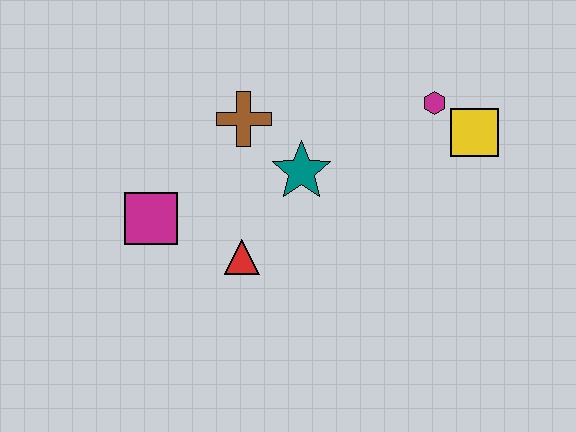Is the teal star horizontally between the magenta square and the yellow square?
Yes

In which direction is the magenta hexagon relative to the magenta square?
The magenta hexagon is to the right of the magenta square.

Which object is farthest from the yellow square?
The magenta square is farthest from the yellow square.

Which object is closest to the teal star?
The brown cross is closest to the teal star.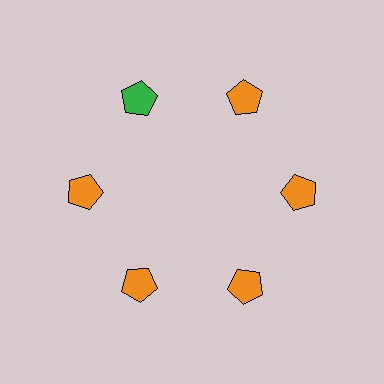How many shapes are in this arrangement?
There are 6 shapes arranged in a ring pattern.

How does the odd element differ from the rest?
It has a different color: green instead of orange.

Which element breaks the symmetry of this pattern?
The green pentagon at roughly the 11 o'clock position breaks the symmetry. All other shapes are orange pentagons.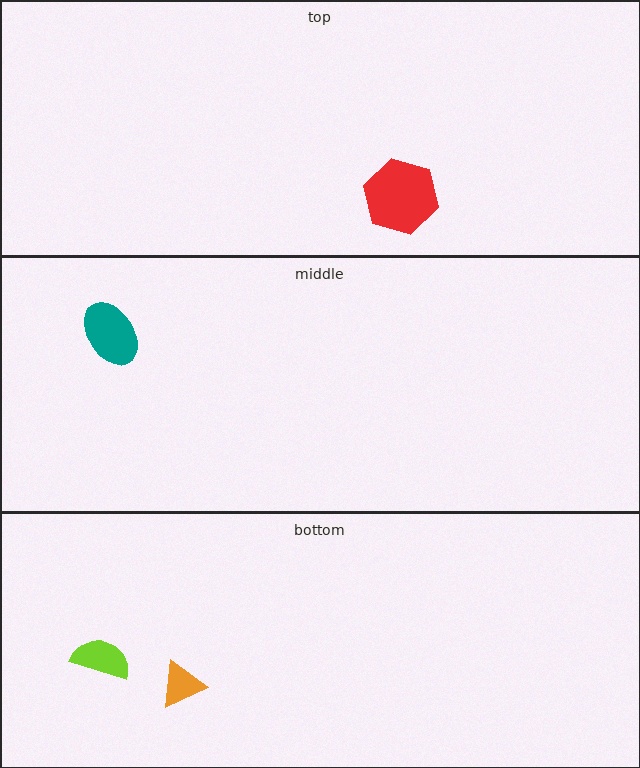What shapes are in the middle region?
The teal ellipse.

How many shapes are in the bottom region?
2.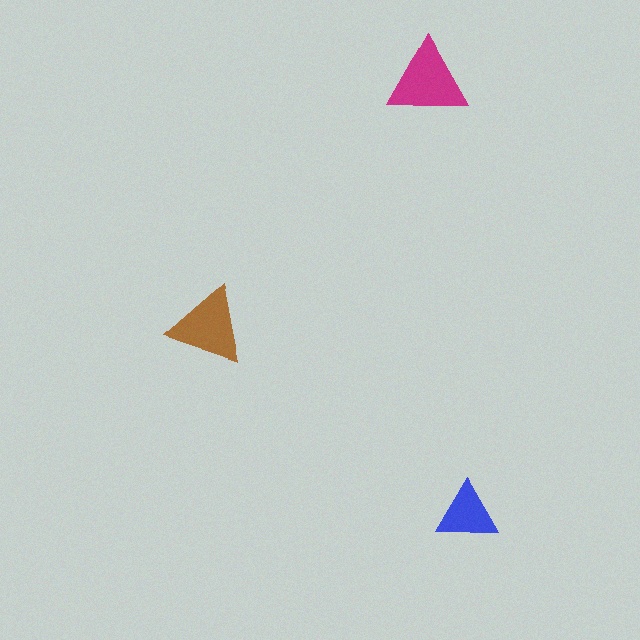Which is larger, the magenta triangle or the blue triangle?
The magenta one.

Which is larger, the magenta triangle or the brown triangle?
The magenta one.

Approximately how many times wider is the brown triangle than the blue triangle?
About 1.5 times wider.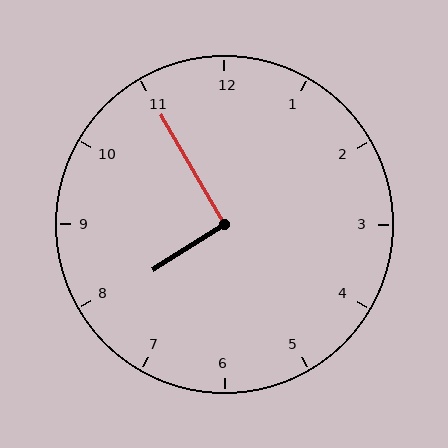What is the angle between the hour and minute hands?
Approximately 92 degrees.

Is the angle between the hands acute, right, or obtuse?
It is right.